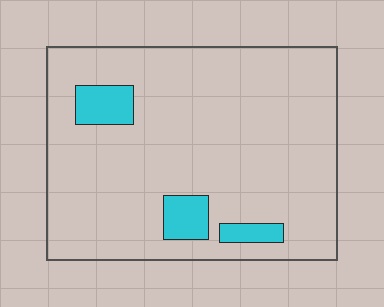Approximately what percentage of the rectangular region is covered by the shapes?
Approximately 10%.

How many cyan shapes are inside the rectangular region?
3.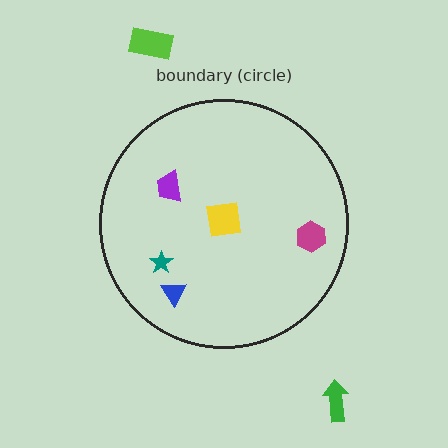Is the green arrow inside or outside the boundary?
Outside.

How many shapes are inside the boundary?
5 inside, 2 outside.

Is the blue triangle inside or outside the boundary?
Inside.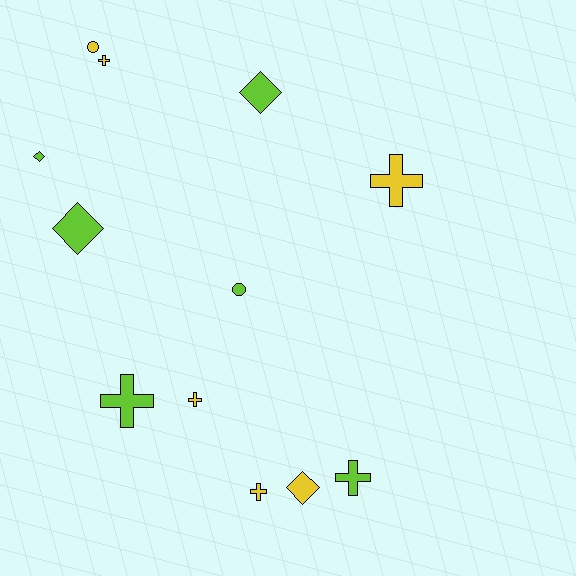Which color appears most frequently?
Lime, with 6 objects.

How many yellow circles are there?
There is 1 yellow circle.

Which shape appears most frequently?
Cross, with 6 objects.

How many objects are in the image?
There are 12 objects.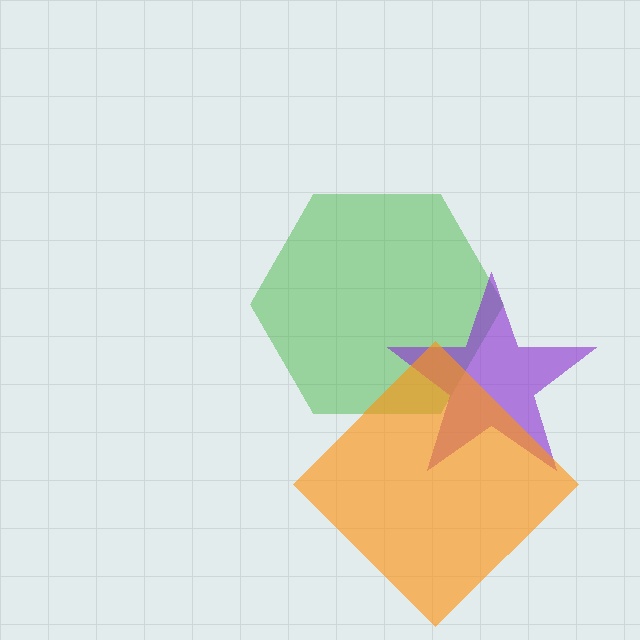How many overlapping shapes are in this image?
There are 3 overlapping shapes in the image.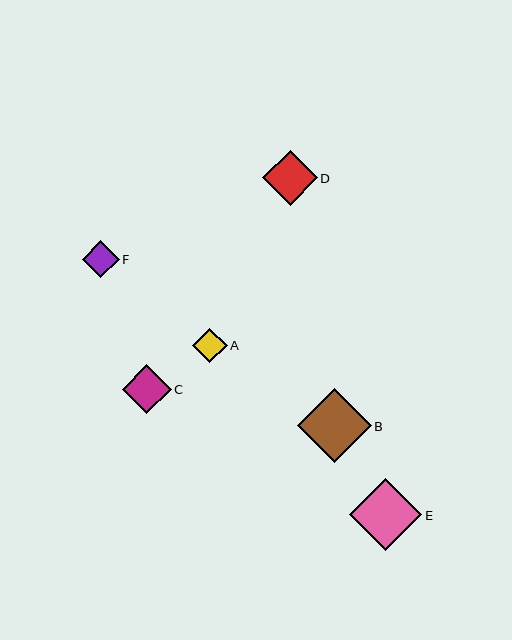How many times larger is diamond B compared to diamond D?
Diamond B is approximately 1.4 times the size of diamond D.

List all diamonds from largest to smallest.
From largest to smallest: B, E, D, C, F, A.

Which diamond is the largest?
Diamond B is the largest with a size of approximately 74 pixels.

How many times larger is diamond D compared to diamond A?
Diamond D is approximately 1.6 times the size of diamond A.